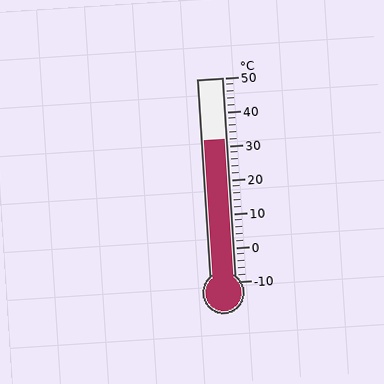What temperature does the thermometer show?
The thermometer shows approximately 32°C.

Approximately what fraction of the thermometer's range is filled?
The thermometer is filled to approximately 70% of its range.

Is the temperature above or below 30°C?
The temperature is above 30°C.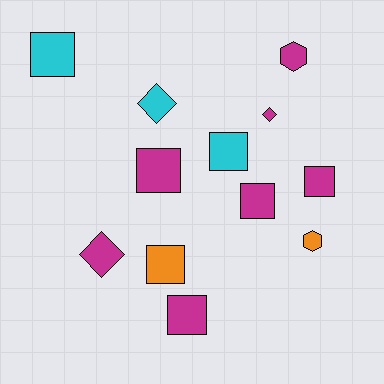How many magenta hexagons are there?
There is 1 magenta hexagon.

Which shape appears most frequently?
Square, with 7 objects.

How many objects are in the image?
There are 12 objects.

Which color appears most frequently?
Magenta, with 7 objects.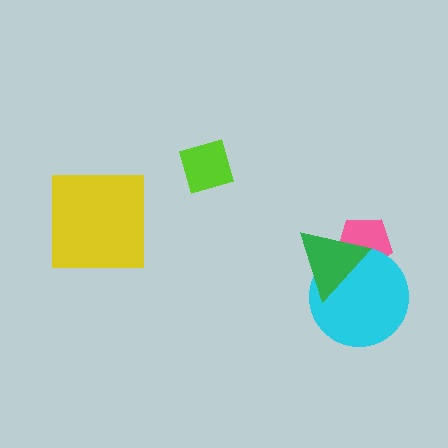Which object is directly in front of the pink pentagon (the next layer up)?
The cyan circle is directly in front of the pink pentagon.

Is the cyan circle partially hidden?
Yes, it is partially covered by another shape.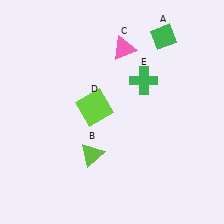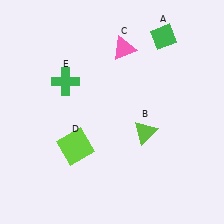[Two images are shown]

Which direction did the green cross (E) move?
The green cross (E) moved left.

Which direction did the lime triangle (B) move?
The lime triangle (B) moved right.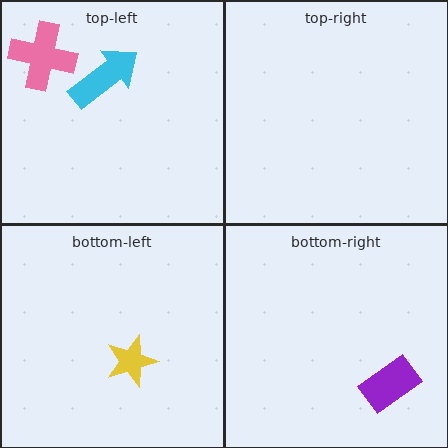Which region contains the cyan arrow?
The top-left region.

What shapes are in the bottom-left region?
The yellow star.